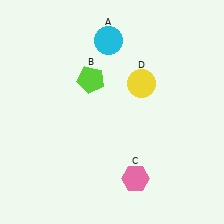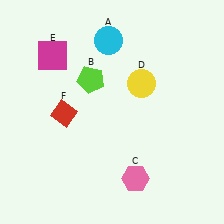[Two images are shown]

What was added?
A magenta square (E), a red diamond (F) were added in Image 2.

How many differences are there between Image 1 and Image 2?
There are 2 differences between the two images.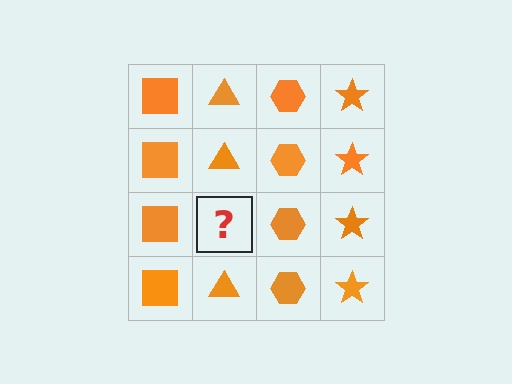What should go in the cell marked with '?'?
The missing cell should contain an orange triangle.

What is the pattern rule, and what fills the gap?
The rule is that each column has a consistent shape. The gap should be filled with an orange triangle.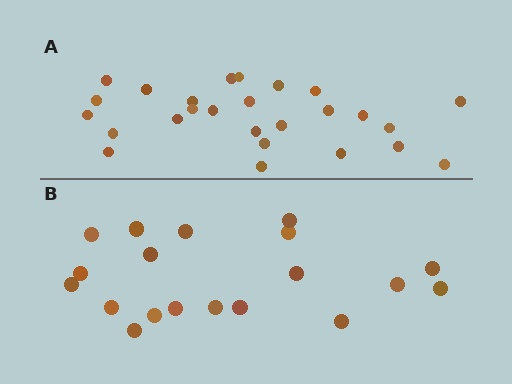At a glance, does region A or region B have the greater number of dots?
Region A (the top region) has more dots.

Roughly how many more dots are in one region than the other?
Region A has roughly 8 or so more dots than region B.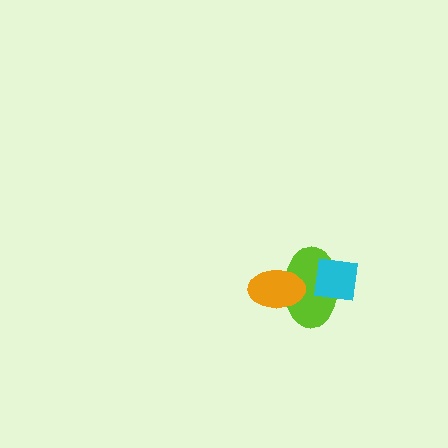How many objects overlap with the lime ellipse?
2 objects overlap with the lime ellipse.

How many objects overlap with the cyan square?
1 object overlaps with the cyan square.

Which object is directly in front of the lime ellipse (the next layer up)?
The orange ellipse is directly in front of the lime ellipse.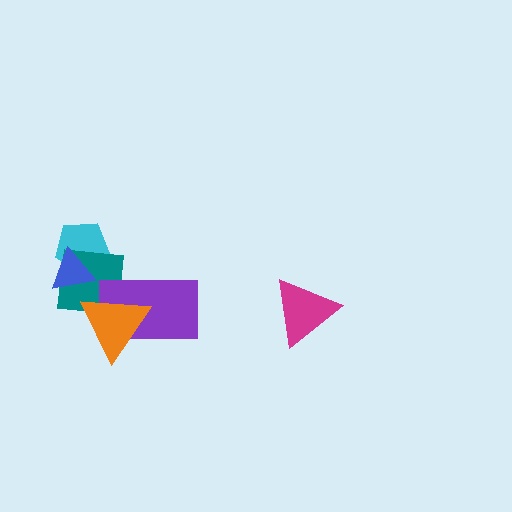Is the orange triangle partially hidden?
No, no other shape covers it.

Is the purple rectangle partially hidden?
Yes, it is partially covered by another shape.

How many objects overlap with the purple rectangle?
2 objects overlap with the purple rectangle.